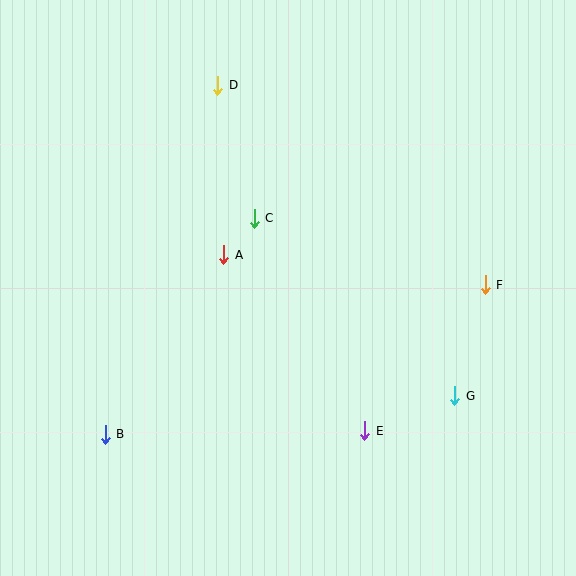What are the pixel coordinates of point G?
Point G is at (455, 396).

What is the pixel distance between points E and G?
The distance between E and G is 97 pixels.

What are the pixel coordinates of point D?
Point D is at (218, 85).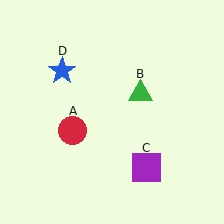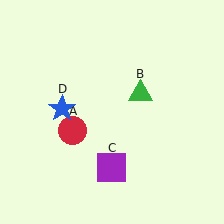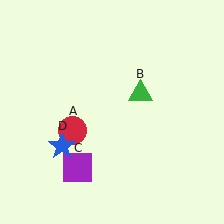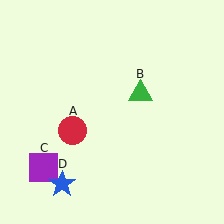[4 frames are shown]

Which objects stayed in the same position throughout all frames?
Red circle (object A) and green triangle (object B) remained stationary.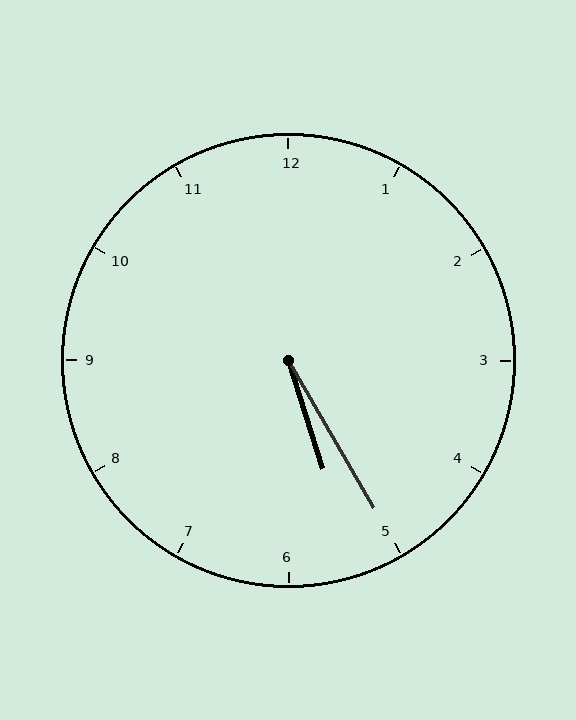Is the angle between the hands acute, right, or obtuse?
It is acute.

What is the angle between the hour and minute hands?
Approximately 12 degrees.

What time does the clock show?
5:25.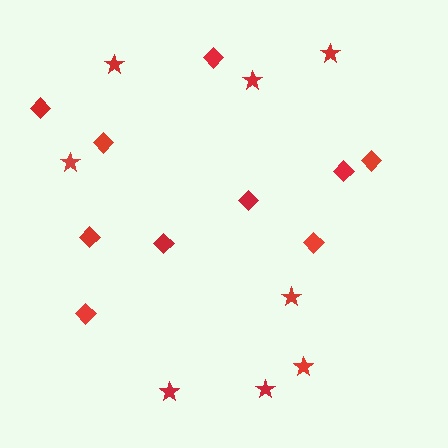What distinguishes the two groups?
There are 2 groups: one group of diamonds (10) and one group of stars (8).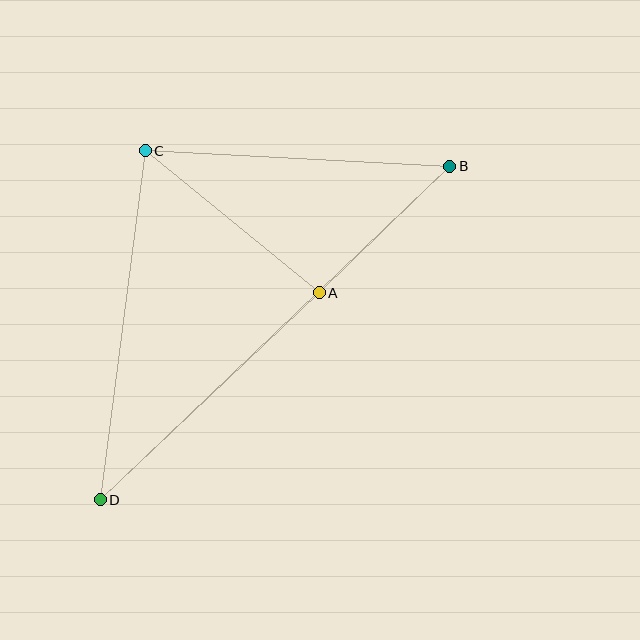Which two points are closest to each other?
Points A and B are closest to each other.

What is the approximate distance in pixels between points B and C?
The distance between B and C is approximately 305 pixels.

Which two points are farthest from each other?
Points B and D are farthest from each other.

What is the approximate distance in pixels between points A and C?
The distance between A and C is approximately 225 pixels.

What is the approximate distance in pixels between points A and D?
The distance between A and D is approximately 301 pixels.